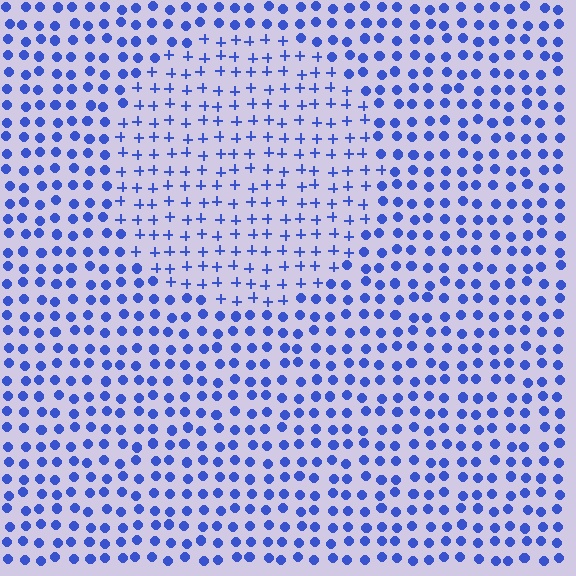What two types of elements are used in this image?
The image uses plus signs inside the circle region and circles outside it.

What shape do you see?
I see a circle.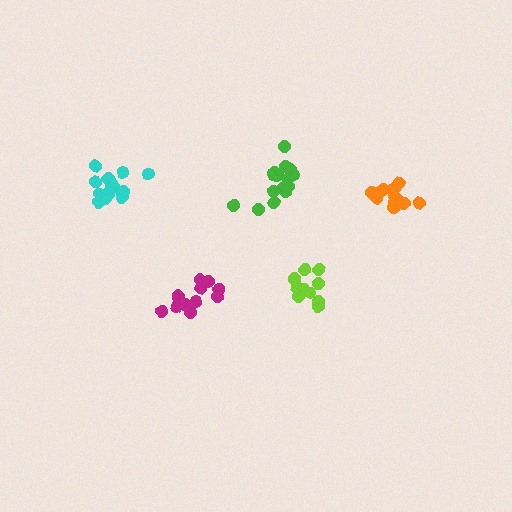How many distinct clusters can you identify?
There are 5 distinct clusters.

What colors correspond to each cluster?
The clusters are colored: orange, magenta, cyan, green, lime.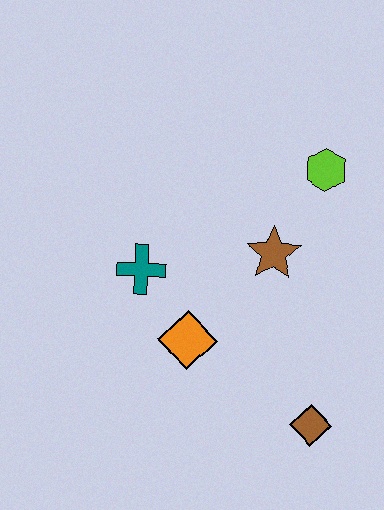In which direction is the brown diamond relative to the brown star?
The brown diamond is below the brown star.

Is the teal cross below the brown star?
Yes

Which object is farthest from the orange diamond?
The lime hexagon is farthest from the orange diamond.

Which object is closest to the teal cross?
The orange diamond is closest to the teal cross.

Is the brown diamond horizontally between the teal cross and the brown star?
No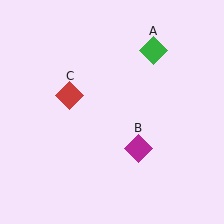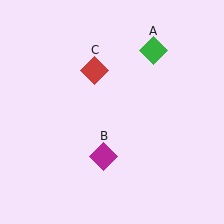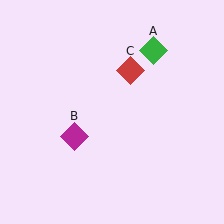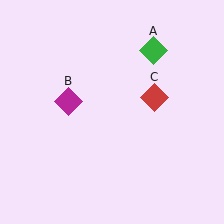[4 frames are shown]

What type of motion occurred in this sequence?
The magenta diamond (object B), red diamond (object C) rotated clockwise around the center of the scene.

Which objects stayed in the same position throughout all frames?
Green diamond (object A) remained stationary.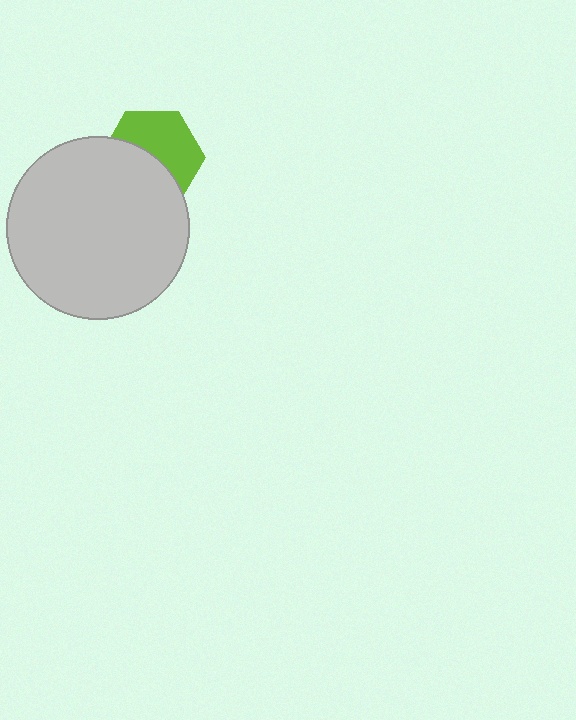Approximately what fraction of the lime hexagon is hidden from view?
Roughly 48% of the lime hexagon is hidden behind the light gray circle.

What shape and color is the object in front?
The object in front is a light gray circle.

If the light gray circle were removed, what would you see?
You would see the complete lime hexagon.